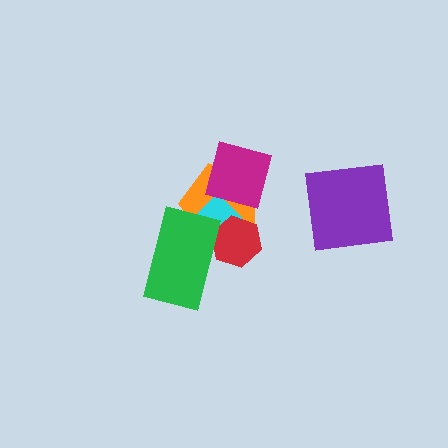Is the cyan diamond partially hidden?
Yes, it is partially covered by another shape.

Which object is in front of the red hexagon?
The green rectangle is in front of the red hexagon.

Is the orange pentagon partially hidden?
Yes, it is partially covered by another shape.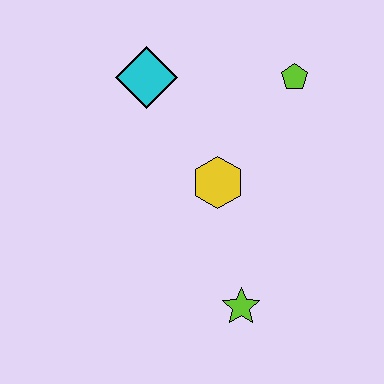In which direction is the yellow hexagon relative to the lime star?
The yellow hexagon is above the lime star.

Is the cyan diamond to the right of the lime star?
No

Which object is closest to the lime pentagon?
The yellow hexagon is closest to the lime pentagon.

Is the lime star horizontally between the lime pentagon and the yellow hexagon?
Yes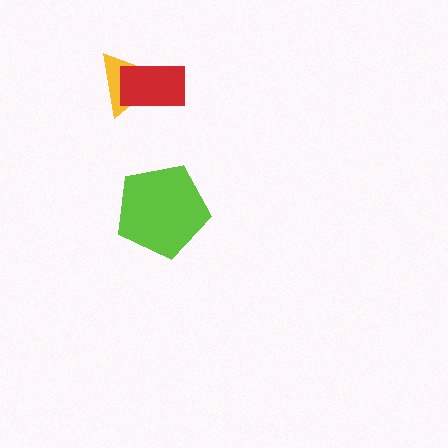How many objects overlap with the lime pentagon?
0 objects overlap with the lime pentagon.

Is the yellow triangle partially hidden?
Yes, it is partially covered by another shape.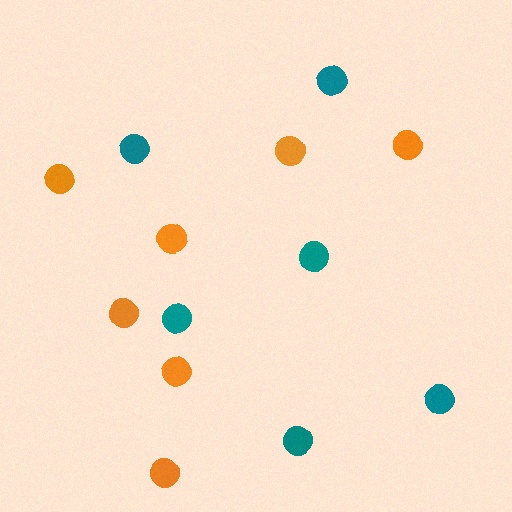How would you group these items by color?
There are 2 groups: one group of teal circles (6) and one group of orange circles (7).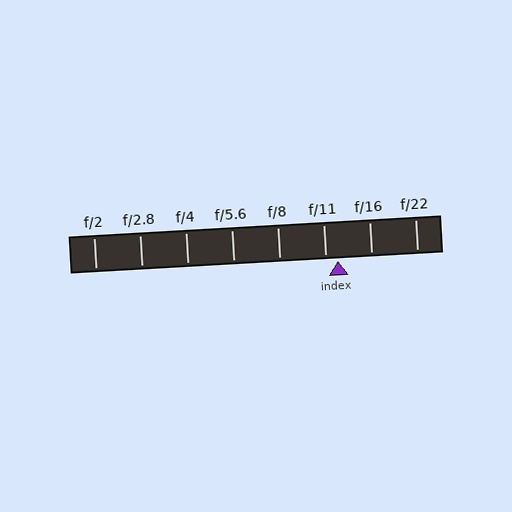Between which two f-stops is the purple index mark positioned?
The index mark is between f/11 and f/16.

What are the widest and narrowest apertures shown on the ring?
The widest aperture shown is f/2 and the narrowest is f/22.